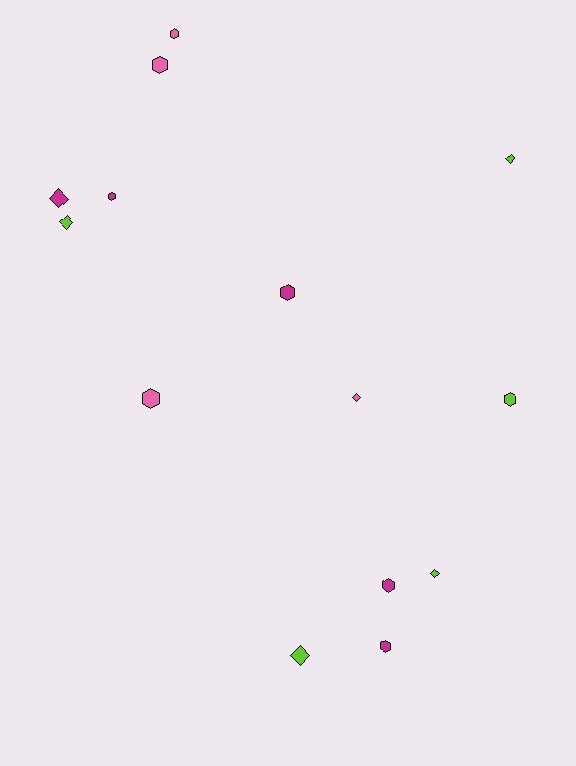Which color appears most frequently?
Lime, with 5 objects.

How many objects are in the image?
There are 14 objects.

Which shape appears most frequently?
Hexagon, with 8 objects.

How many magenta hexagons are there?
There are 4 magenta hexagons.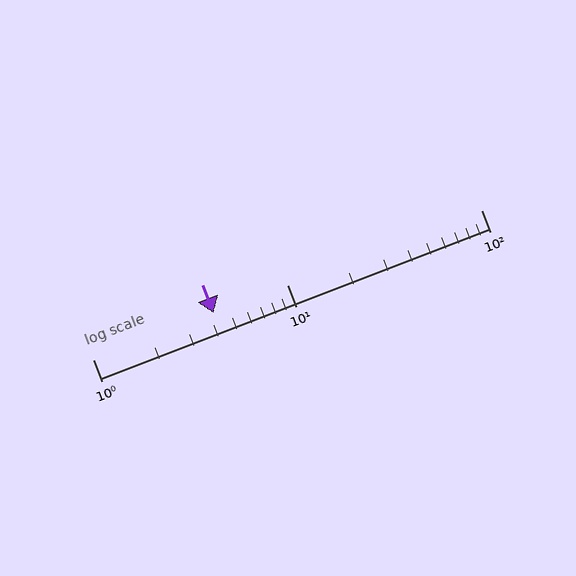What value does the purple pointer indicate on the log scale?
The pointer indicates approximately 4.2.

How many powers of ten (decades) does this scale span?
The scale spans 2 decades, from 1 to 100.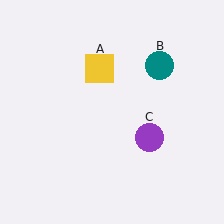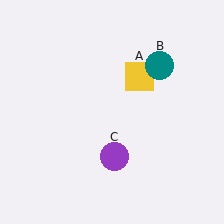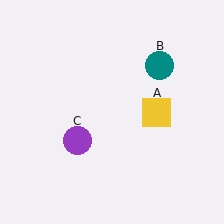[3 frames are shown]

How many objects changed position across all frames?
2 objects changed position: yellow square (object A), purple circle (object C).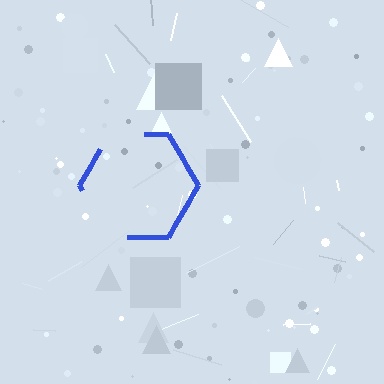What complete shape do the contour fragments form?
The contour fragments form a hexagon.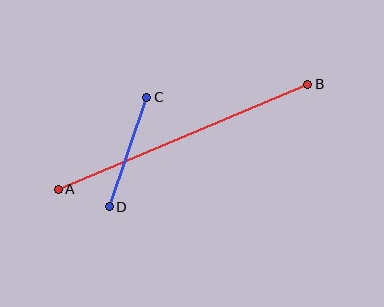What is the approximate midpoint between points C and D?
The midpoint is at approximately (128, 152) pixels.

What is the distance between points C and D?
The distance is approximately 116 pixels.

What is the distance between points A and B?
The distance is approximately 271 pixels.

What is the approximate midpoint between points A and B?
The midpoint is at approximately (183, 137) pixels.